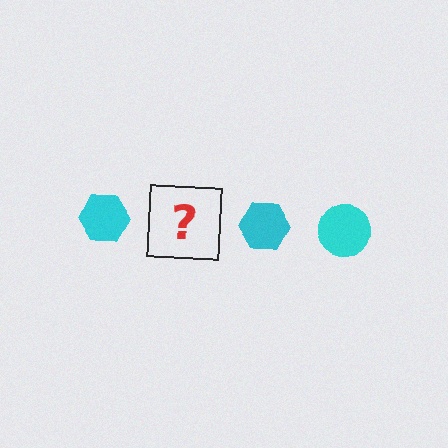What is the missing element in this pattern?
The missing element is a cyan circle.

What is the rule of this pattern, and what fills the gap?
The rule is that the pattern cycles through hexagon, circle shapes in cyan. The gap should be filled with a cyan circle.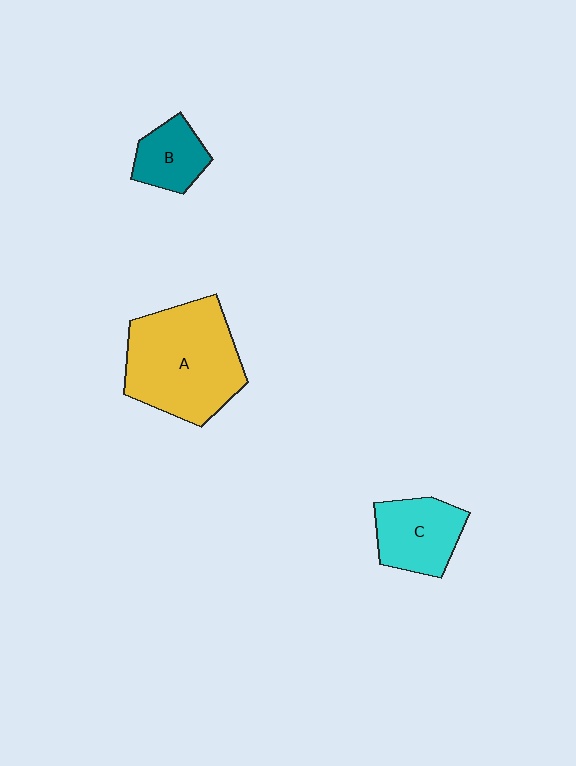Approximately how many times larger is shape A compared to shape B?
Approximately 2.7 times.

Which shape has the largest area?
Shape A (yellow).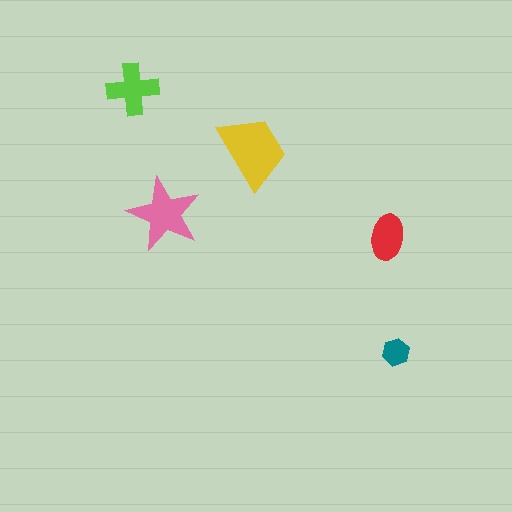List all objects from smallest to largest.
The teal hexagon, the red ellipse, the lime cross, the pink star, the yellow trapezoid.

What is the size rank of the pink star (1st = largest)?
2nd.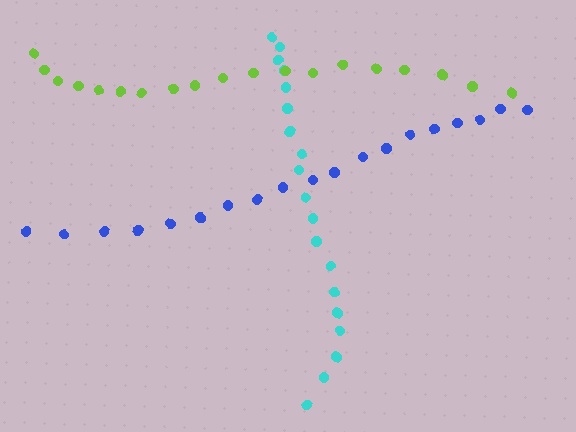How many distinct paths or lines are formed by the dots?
There are 3 distinct paths.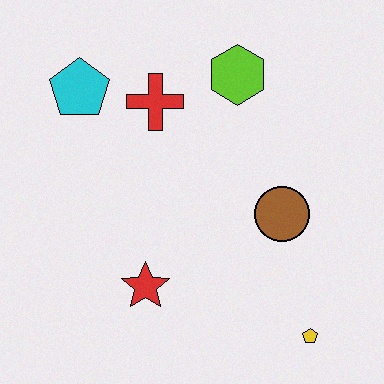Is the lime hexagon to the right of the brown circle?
No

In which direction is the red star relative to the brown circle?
The red star is to the left of the brown circle.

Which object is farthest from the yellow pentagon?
The cyan pentagon is farthest from the yellow pentagon.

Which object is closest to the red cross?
The cyan pentagon is closest to the red cross.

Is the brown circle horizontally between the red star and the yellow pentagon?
Yes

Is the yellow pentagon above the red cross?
No